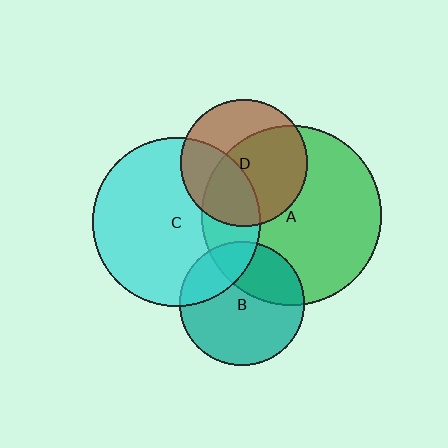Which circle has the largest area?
Circle A (green).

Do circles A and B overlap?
Yes.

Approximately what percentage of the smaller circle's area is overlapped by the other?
Approximately 30%.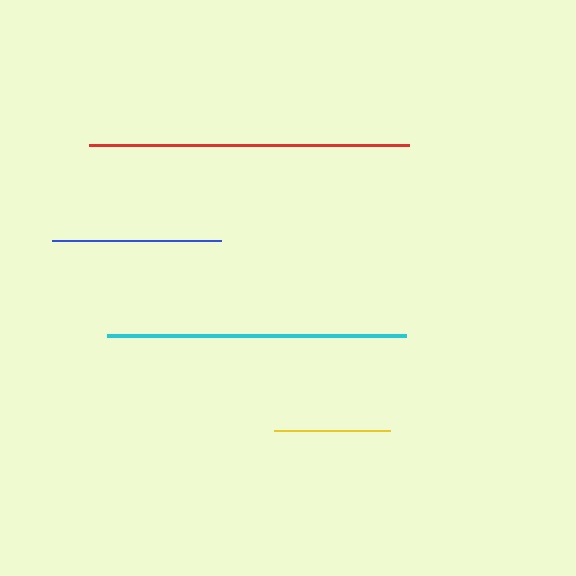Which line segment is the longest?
The red line is the longest at approximately 320 pixels.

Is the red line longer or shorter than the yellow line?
The red line is longer than the yellow line.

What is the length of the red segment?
The red segment is approximately 320 pixels long.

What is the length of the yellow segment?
The yellow segment is approximately 115 pixels long.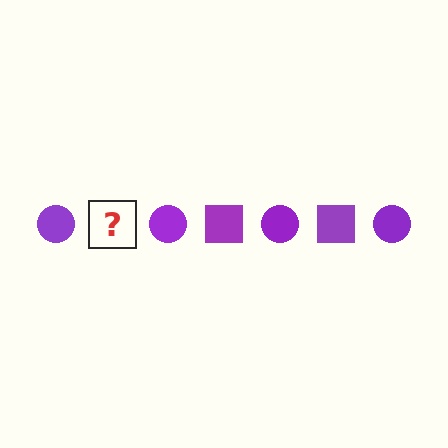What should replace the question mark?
The question mark should be replaced with a purple square.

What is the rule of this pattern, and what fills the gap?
The rule is that the pattern cycles through circle, square shapes in purple. The gap should be filled with a purple square.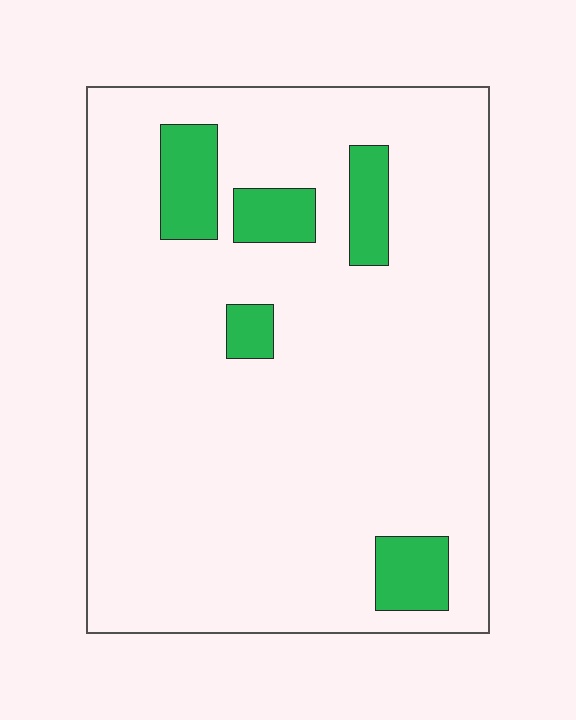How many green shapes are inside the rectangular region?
5.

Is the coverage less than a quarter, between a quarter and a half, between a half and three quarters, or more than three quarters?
Less than a quarter.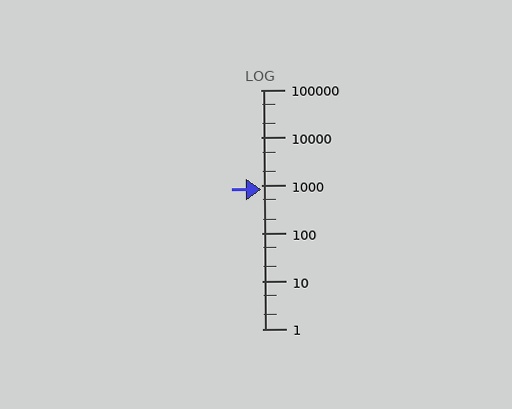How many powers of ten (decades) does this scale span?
The scale spans 5 decades, from 1 to 100000.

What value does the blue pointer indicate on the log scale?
The pointer indicates approximately 810.